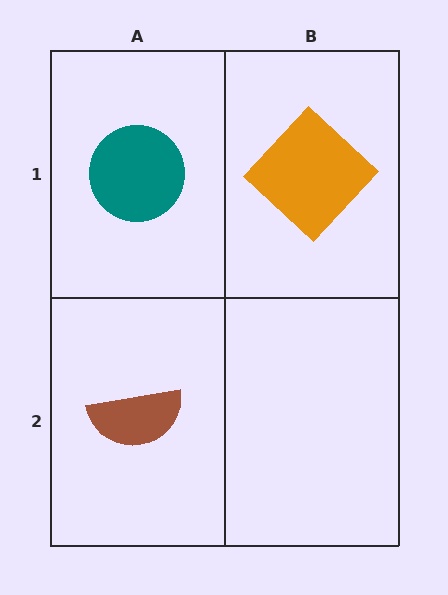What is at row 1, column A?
A teal circle.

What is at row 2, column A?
A brown semicircle.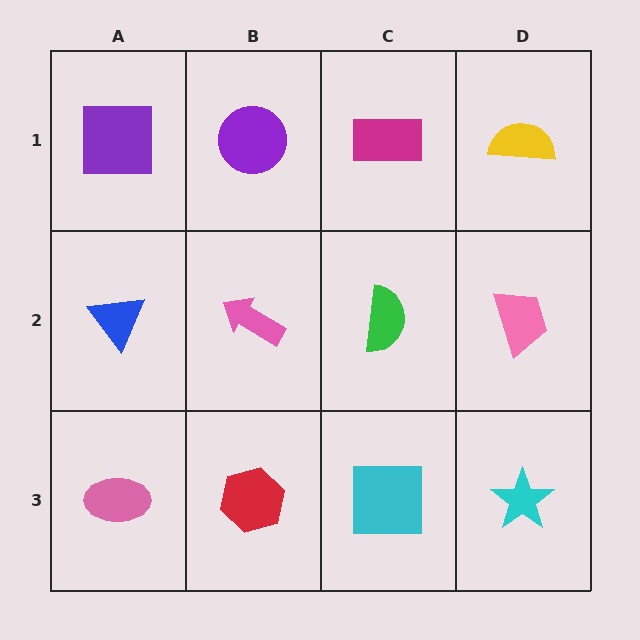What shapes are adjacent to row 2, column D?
A yellow semicircle (row 1, column D), a cyan star (row 3, column D), a green semicircle (row 2, column C).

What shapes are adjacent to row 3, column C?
A green semicircle (row 2, column C), a red hexagon (row 3, column B), a cyan star (row 3, column D).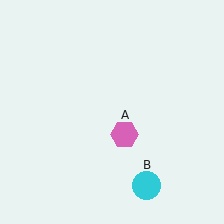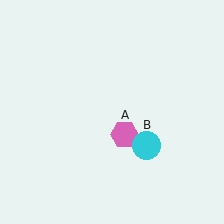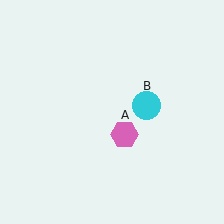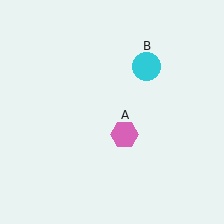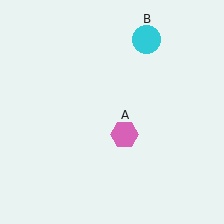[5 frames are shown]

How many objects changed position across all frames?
1 object changed position: cyan circle (object B).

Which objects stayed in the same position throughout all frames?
Pink hexagon (object A) remained stationary.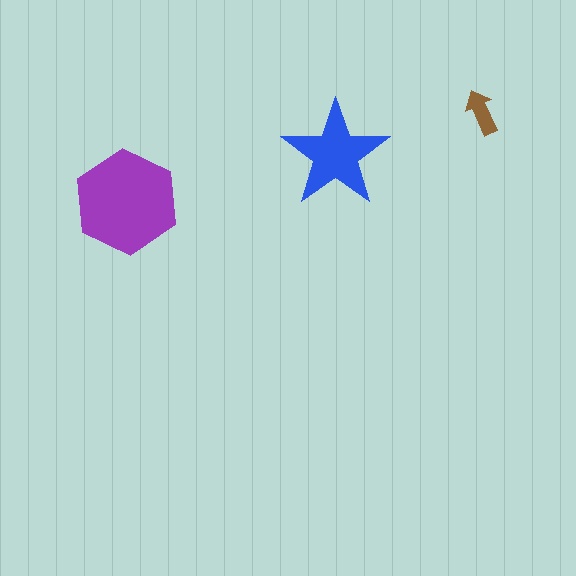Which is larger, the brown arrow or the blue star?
The blue star.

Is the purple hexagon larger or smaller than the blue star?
Larger.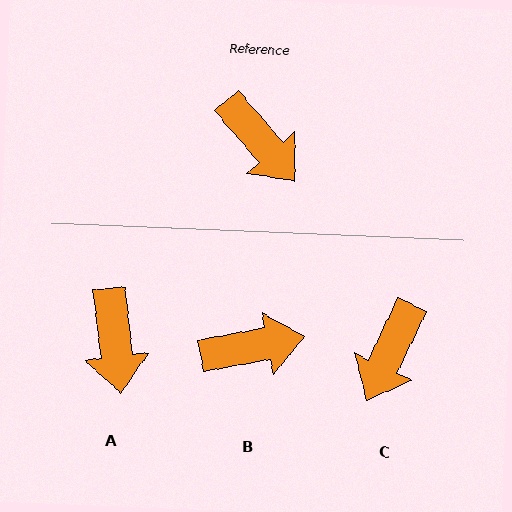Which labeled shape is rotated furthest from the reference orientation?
C, about 66 degrees away.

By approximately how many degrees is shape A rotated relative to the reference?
Approximately 34 degrees clockwise.